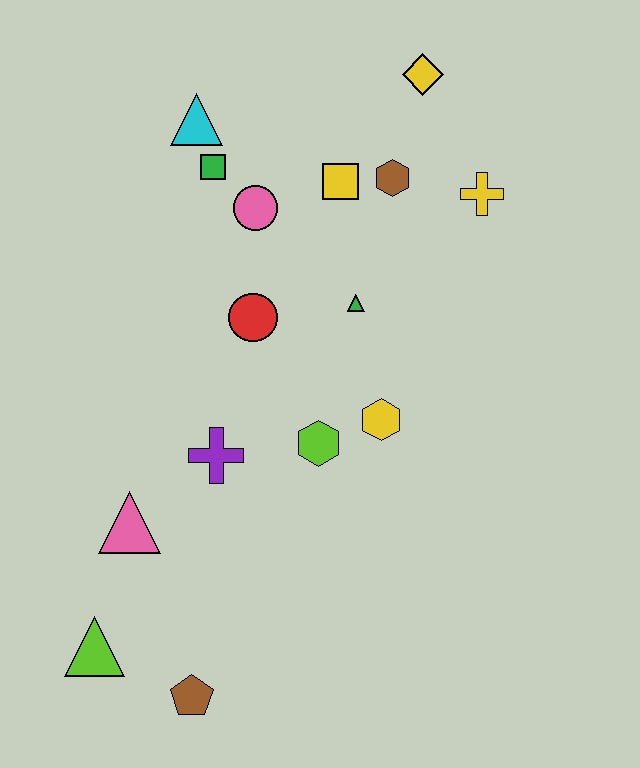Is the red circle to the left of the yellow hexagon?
Yes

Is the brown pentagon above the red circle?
No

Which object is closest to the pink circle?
The green square is closest to the pink circle.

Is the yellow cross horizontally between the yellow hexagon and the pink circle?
No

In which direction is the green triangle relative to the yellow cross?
The green triangle is to the left of the yellow cross.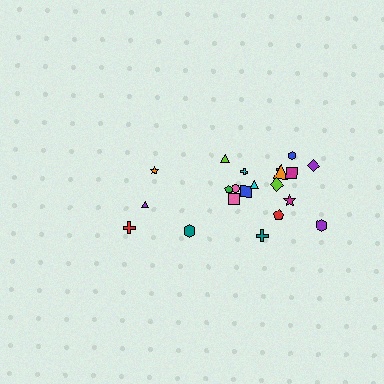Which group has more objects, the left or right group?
The right group.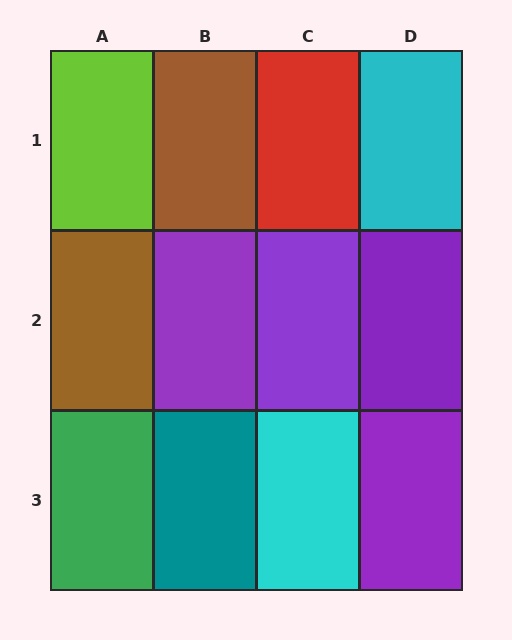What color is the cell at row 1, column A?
Lime.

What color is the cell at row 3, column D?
Purple.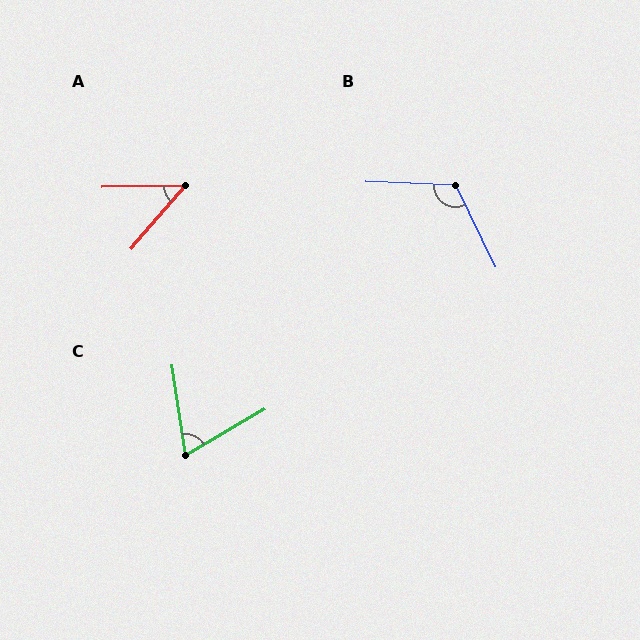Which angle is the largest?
B, at approximately 118 degrees.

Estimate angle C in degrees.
Approximately 68 degrees.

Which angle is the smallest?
A, at approximately 48 degrees.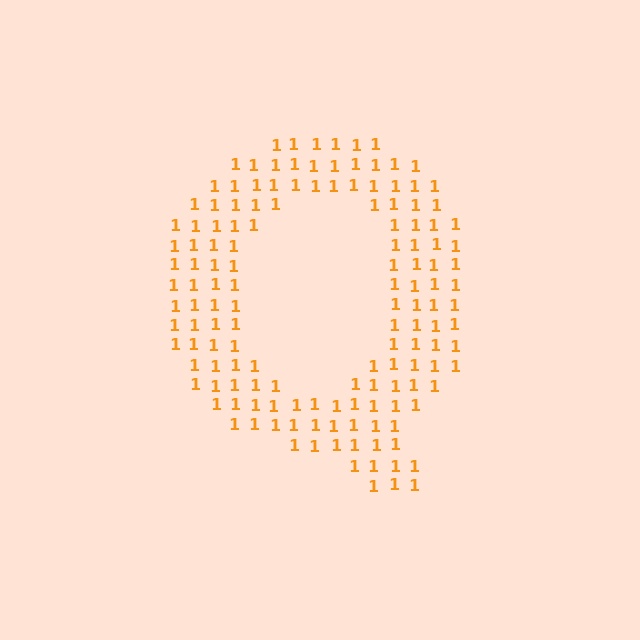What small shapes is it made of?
It is made of small digit 1's.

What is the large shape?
The large shape is the letter Q.